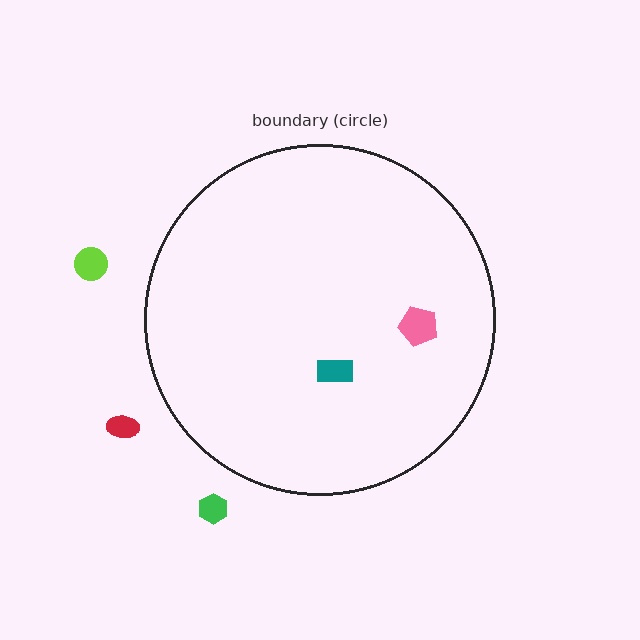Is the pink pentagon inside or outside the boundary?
Inside.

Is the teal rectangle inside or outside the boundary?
Inside.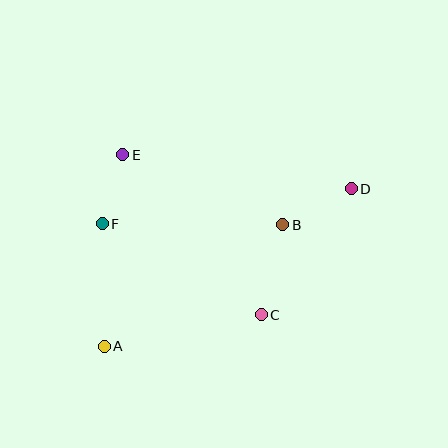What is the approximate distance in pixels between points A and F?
The distance between A and F is approximately 123 pixels.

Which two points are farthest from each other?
Points A and D are farthest from each other.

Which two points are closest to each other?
Points E and F are closest to each other.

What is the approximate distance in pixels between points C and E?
The distance between C and E is approximately 211 pixels.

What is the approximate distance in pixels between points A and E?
The distance between A and E is approximately 192 pixels.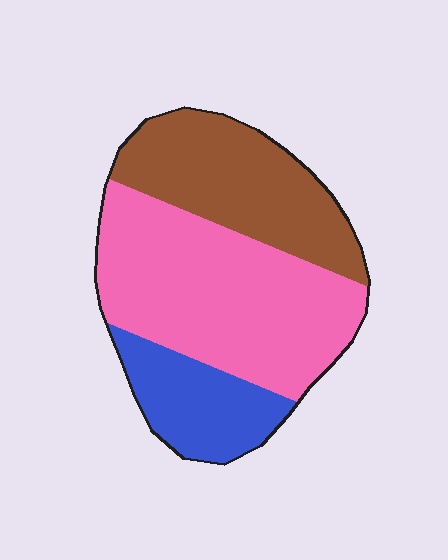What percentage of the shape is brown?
Brown takes up about one third (1/3) of the shape.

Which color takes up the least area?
Blue, at roughly 20%.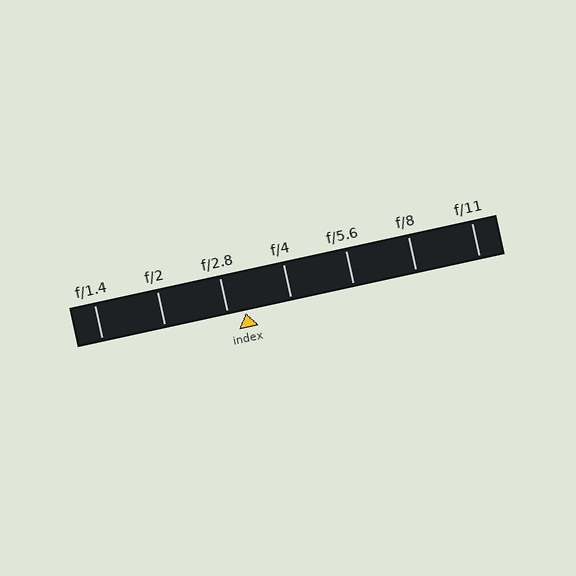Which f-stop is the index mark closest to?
The index mark is closest to f/2.8.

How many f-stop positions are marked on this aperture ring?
There are 7 f-stop positions marked.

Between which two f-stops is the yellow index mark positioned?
The index mark is between f/2.8 and f/4.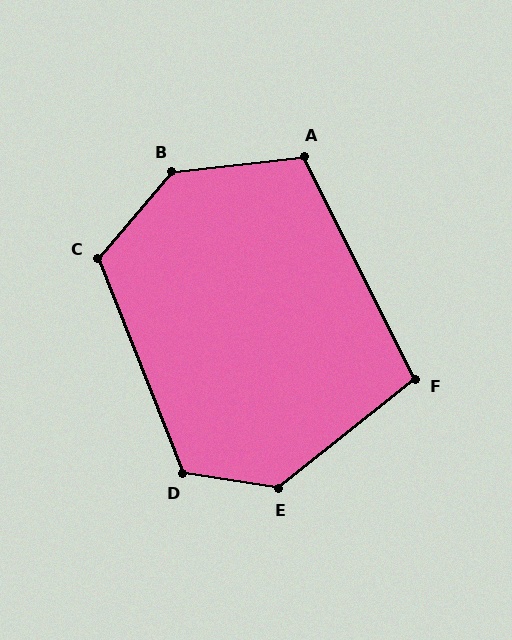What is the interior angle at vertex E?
Approximately 132 degrees (obtuse).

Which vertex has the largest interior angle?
B, at approximately 137 degrees.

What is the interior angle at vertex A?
Approximately 110 degrees (obtuse).